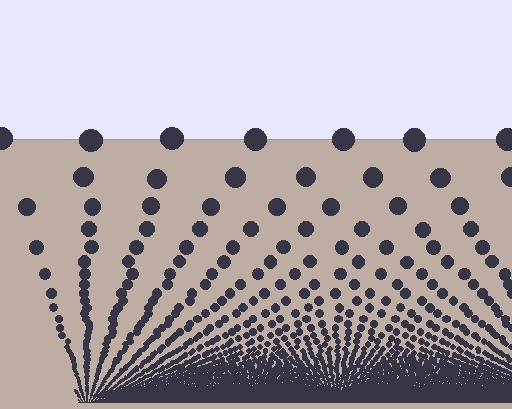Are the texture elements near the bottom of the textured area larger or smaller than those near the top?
Smaller. The gradient is inverted — elements near the bottom are smaller and denser.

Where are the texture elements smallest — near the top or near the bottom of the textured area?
Near the bottom.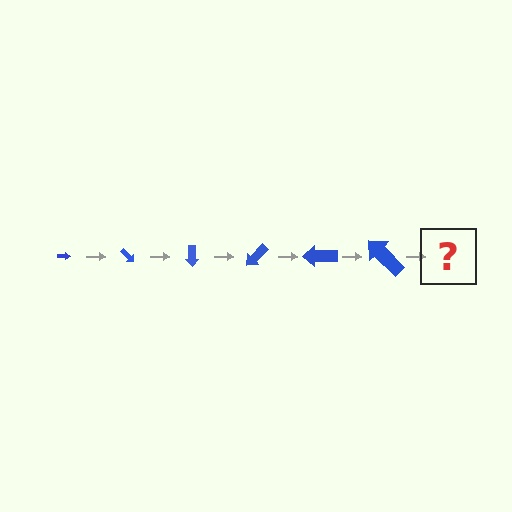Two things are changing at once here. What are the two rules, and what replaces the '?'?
The two rules are that the arrow grows larger each step and it rotates 45 degrees each step. The '?' should be an arrow, larger than the previous one and rotated 270 degrees from the start.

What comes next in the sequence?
The next element should be an arrow, larger than the previous one and rotated 270 degrees from the start.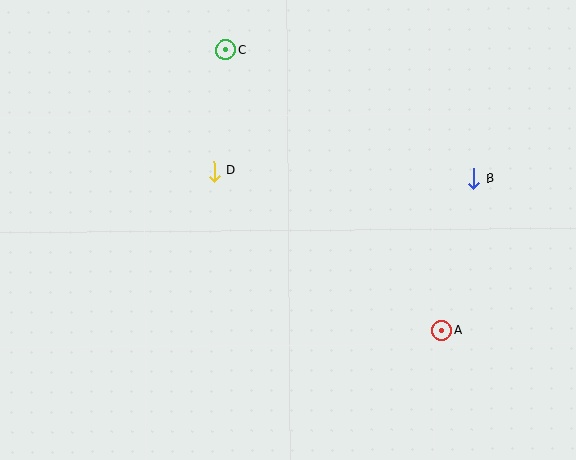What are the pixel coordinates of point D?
Point D is at (214, 171).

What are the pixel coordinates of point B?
Point B is at (473, 178).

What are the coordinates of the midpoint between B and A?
The midpoint between B and A is at (458, 254).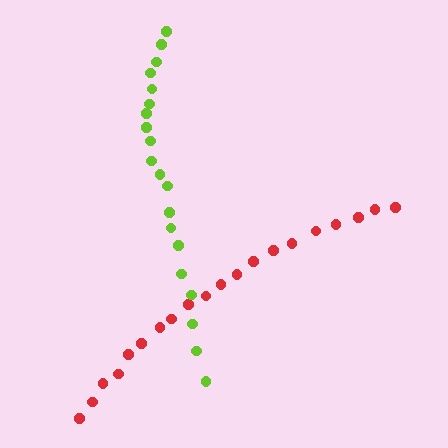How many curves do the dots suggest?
There are 2 distinct paths.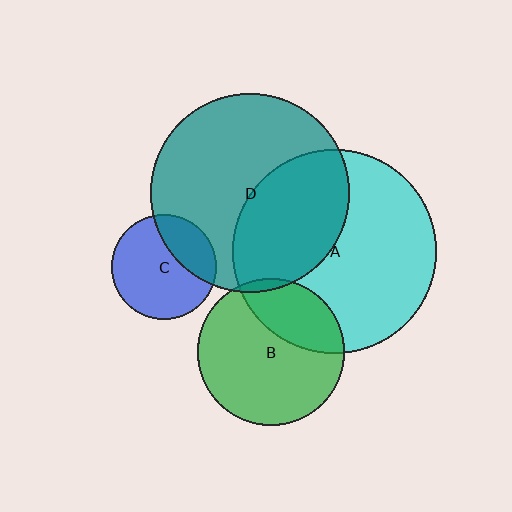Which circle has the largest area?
Circle A (cyan).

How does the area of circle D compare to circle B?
Approximately 1.8 times.